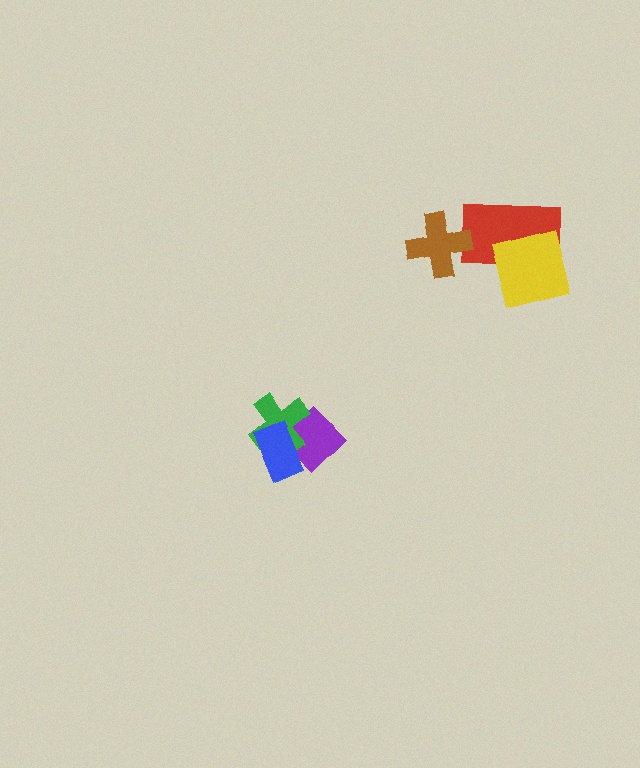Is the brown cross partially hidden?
No, no other shape covers it.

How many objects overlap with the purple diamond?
2 objects overlap with the purple diamond.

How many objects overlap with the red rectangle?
1 object overlaps with the red rectangle.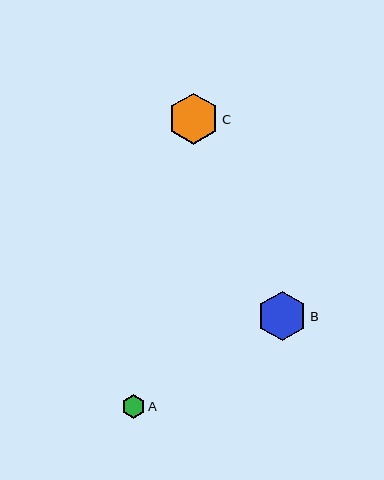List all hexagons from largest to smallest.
From largest to smallest: C, B, A.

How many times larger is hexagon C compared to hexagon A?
Hexagon C is approximately 2.2 times the size of hexagon A.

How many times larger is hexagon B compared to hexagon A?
Hexagon B is approximately 2.1 times the size of hexagon A.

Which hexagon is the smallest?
Hexagon A is the smallest with a size of approximately 24 pixels.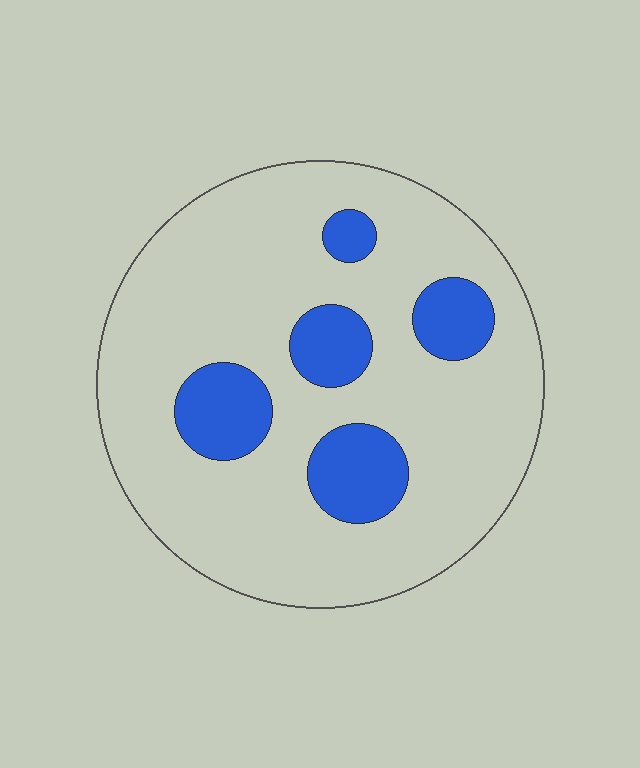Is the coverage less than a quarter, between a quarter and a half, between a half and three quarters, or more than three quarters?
Less than a quarter.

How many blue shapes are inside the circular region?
5.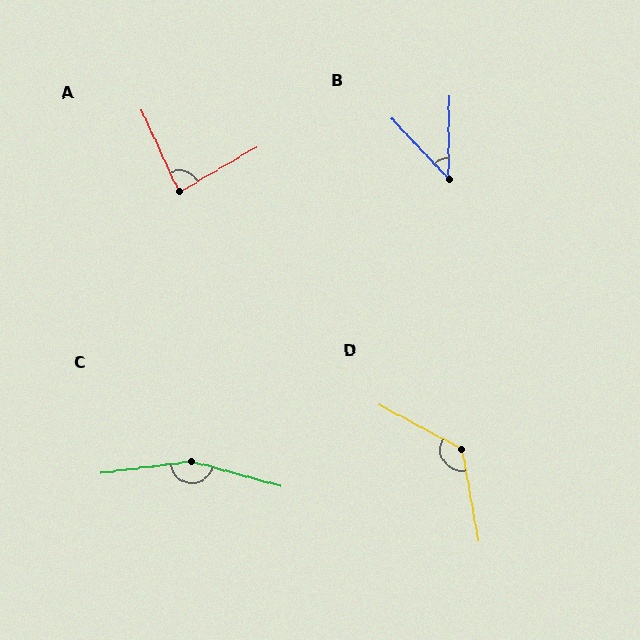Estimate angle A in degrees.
Approximately 85 degrees.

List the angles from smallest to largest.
B (44°), A (85°), D (129°), C (157°).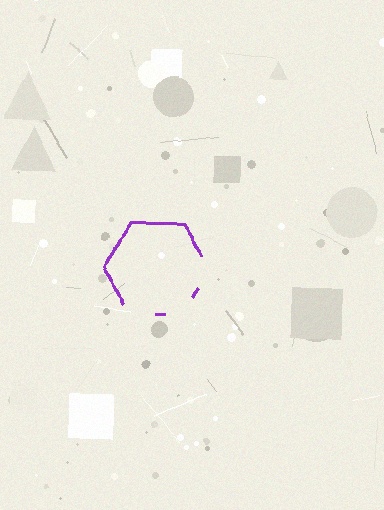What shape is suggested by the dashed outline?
The dashed outline suggests a hexagon.